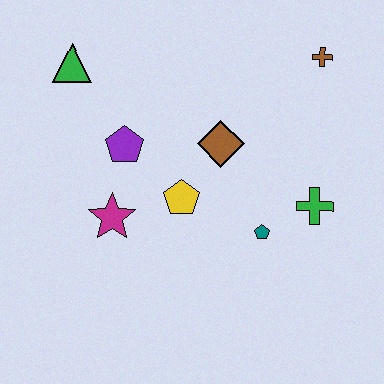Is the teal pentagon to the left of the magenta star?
No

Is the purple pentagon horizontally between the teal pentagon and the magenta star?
Yes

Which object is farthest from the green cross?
The green triangle is farthest from the green cross.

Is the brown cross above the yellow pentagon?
Yes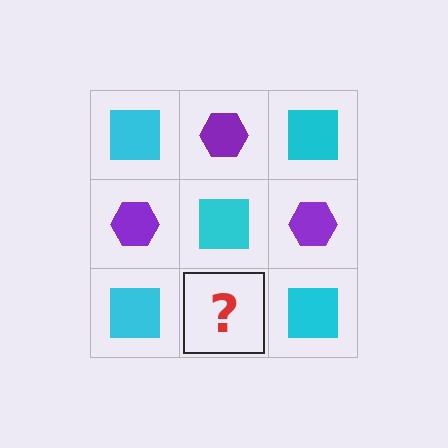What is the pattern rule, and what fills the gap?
The rule is that it alternates cyan square and purple hexagon in a checkerboard pattern. The gap should be filled with a purple hexagon.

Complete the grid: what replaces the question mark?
The question mark should be replaced with a purple hexagon.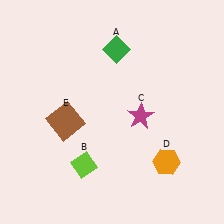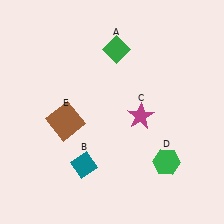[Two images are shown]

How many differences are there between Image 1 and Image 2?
There are 2 differences between the two images.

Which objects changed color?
B changed from lime to teal. D changed from orange to green.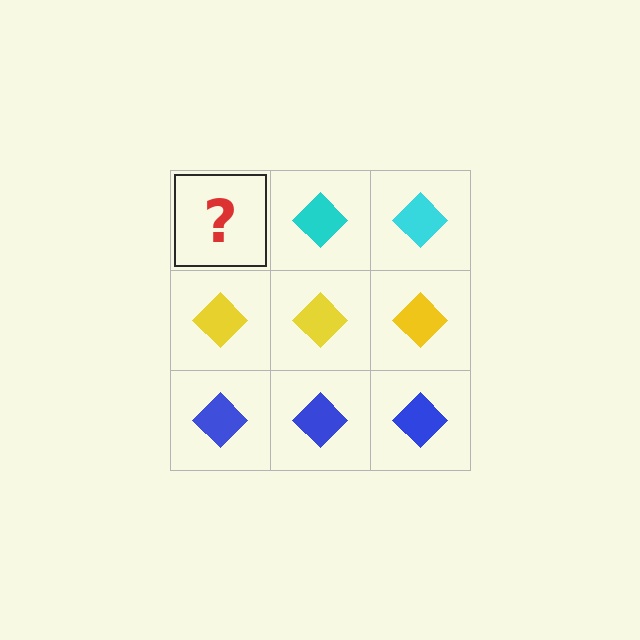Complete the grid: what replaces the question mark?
The question mark should be replaced with a cyan diamond.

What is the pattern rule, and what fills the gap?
The rule is that each row has a consistent color. The gap should be filled with a cyan diamond.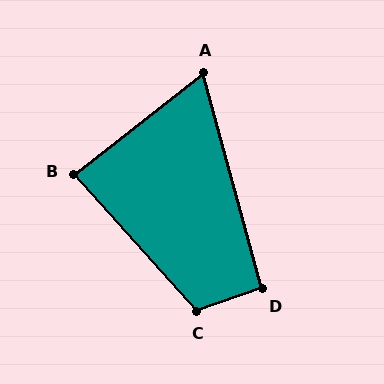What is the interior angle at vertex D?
Approximately 94 degrees (approximately right).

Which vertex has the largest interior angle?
C, at approximately 113 degrees.